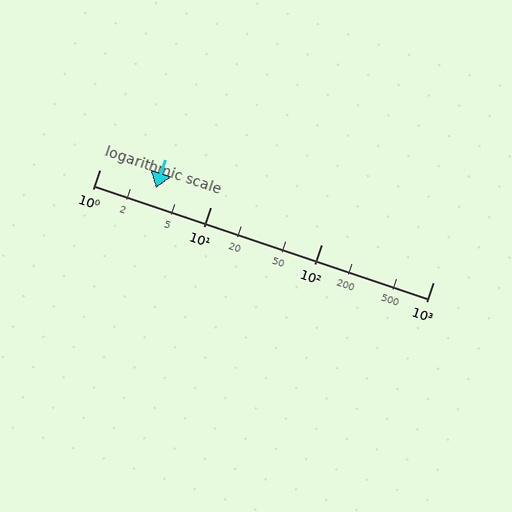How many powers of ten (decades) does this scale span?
The scale spans 3 decades, from 1 to 1000.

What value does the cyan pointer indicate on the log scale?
The pointer indicates approximately 3.2.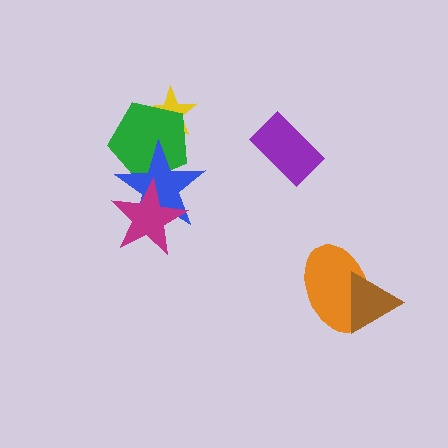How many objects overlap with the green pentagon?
2 objects overlap with the green pentagon.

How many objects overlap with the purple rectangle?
0 objects overlap with the purple rectangle.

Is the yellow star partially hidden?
Yes, it is partially covered by another shape.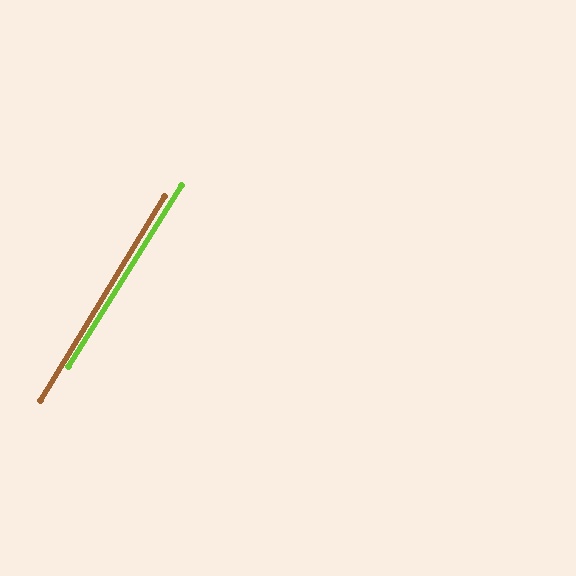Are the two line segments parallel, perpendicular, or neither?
Parallel — their directions differ by only 0.8°.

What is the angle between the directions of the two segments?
Approximately 1 degree.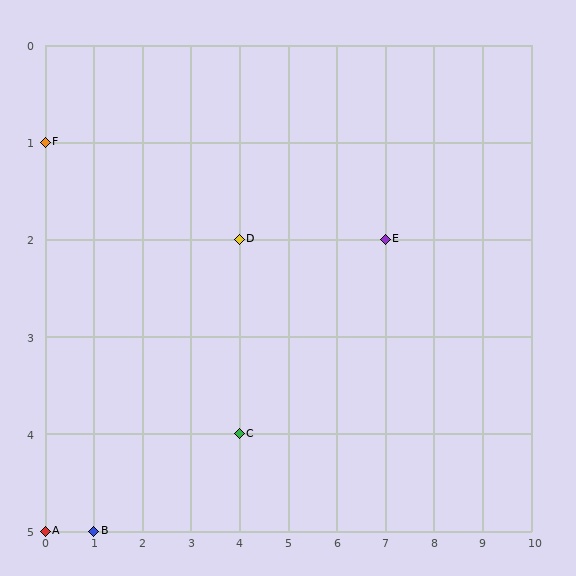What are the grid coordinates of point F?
Point F is at grid coordinates (0, 1).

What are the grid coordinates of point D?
Point D is at grid coordinates (4, 2).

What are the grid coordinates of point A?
Point A is at grid coordinates (0, 5).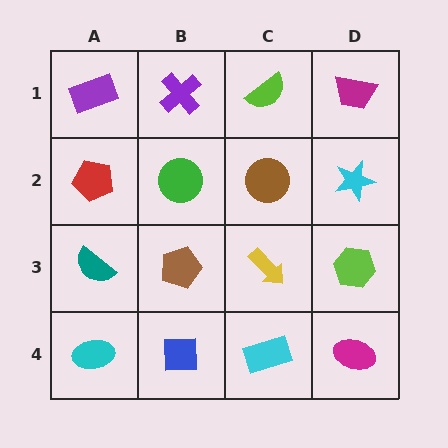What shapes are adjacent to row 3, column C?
A brown circle (row 2, column C), a cyan rectangle (row 4, column C), a brown pentagon (row 3, column B), a lime hexagon (row 3, column D).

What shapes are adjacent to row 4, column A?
A teal semicircle (row 3, column A), a blue square (row 4, column B).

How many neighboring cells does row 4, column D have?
2.